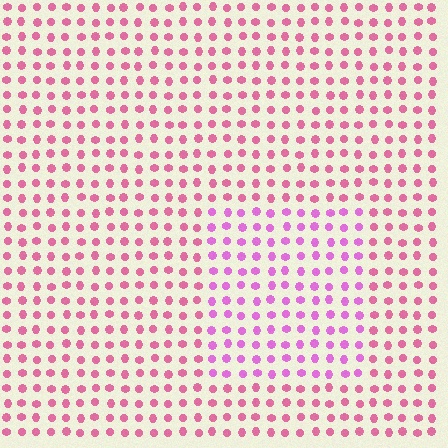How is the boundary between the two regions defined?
The boundary is defined purely by a slight shift in hue (about 30 degrees). Spacing, size, and orientation are identical on both sides.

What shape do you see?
I see a rectangle.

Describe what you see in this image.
The image is filled with small pink elements in a uniform arrangement. A rectangle-shaped region is visible where the elements are tinted to a slightly different hue, forming a subtle color boundary.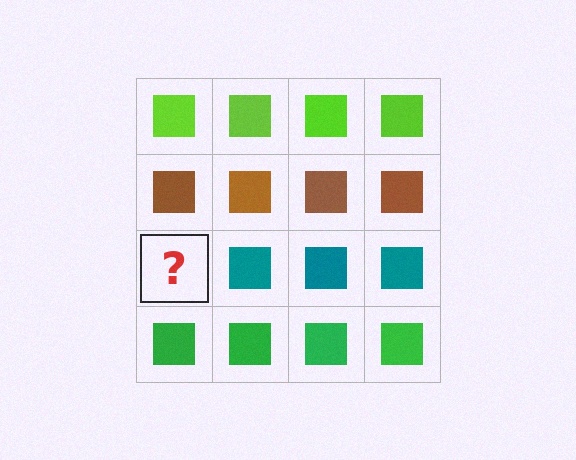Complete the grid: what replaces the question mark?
The question mark should be replaced with a teal square.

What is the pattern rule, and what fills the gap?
The rule is that each row has a consistent color. The gap should be filled with a teal square.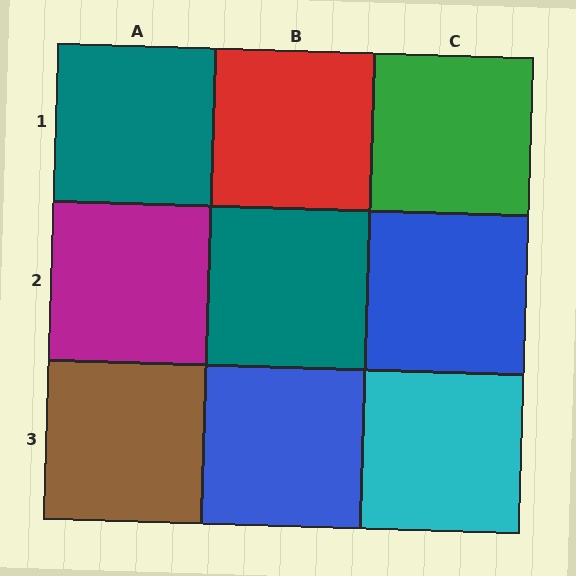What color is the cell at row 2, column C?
Blue.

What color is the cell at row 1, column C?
Green.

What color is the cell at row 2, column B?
Teal.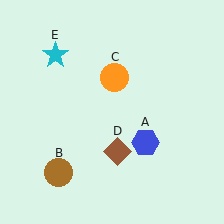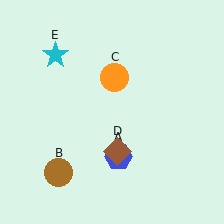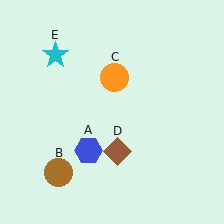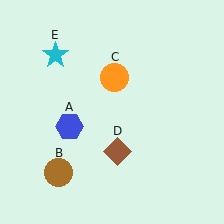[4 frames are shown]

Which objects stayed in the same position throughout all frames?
Brown circle (object B) and orange circle (object C) and brown diamond (object D) and cyan star (object E) remained stationary.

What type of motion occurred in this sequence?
The blue hexagon (object A) rotated clockwise around the center of the scene.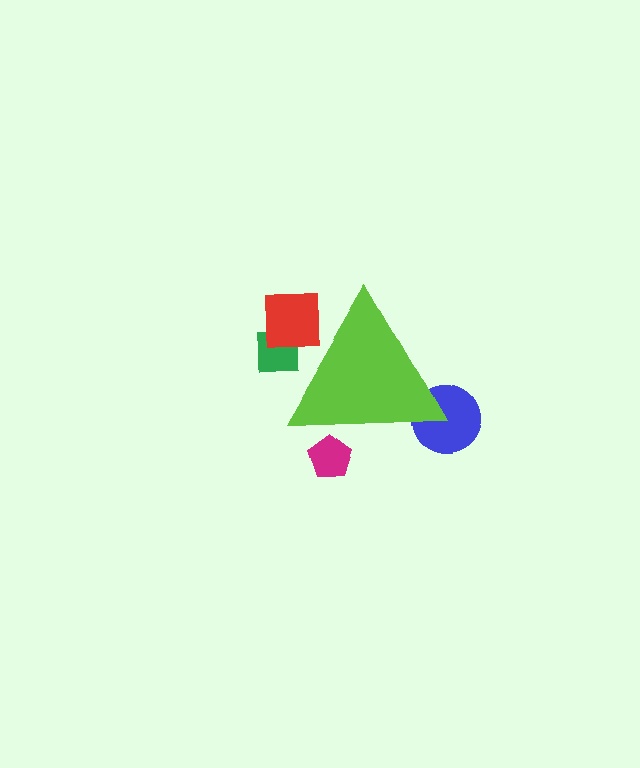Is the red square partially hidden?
Yes, the red square is partially hidden behind the lime triangle.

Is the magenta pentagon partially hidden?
Yes, the magenta pentagon is partially hidden behind the lime triangle.